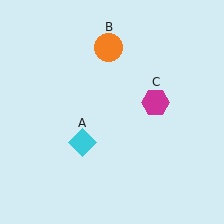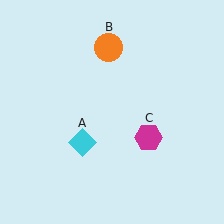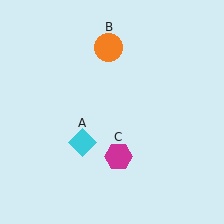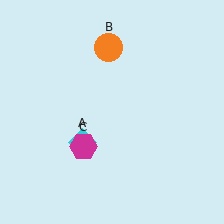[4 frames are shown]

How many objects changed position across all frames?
1 object changed position: magenta hexagon (object C).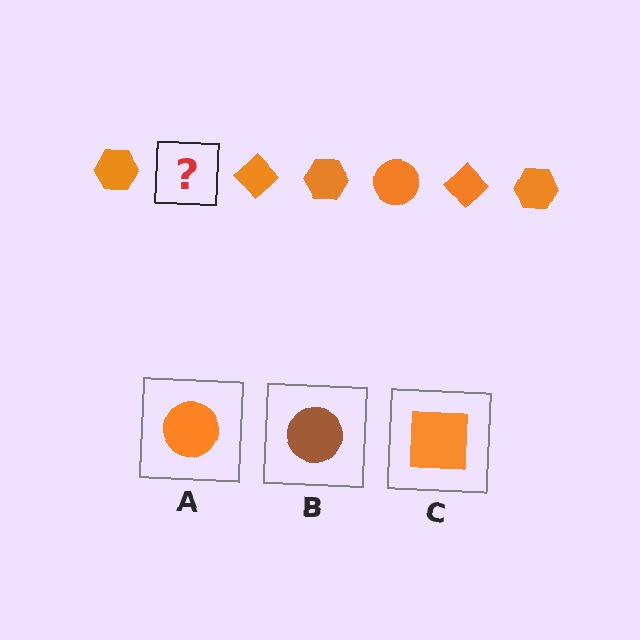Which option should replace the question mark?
Option A.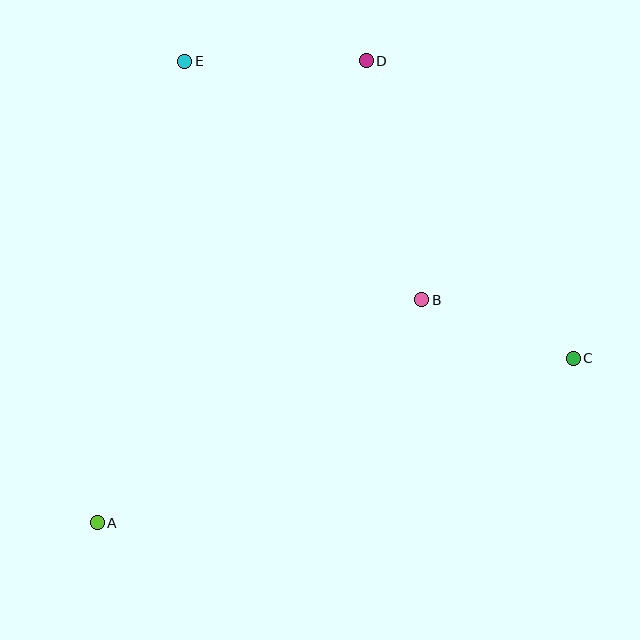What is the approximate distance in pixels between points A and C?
The distance between A and C is approximately 504 pixels.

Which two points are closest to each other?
Points B and C are closest to each other.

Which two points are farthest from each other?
Points A and D are farthest from each other.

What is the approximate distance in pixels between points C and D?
The distance between C and D is approximately 363 pixels.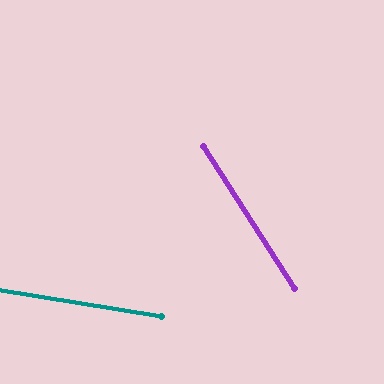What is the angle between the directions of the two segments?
Approximately 48 degrees.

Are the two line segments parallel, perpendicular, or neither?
Neither parallel nor perpendicular — they differ by about 48°.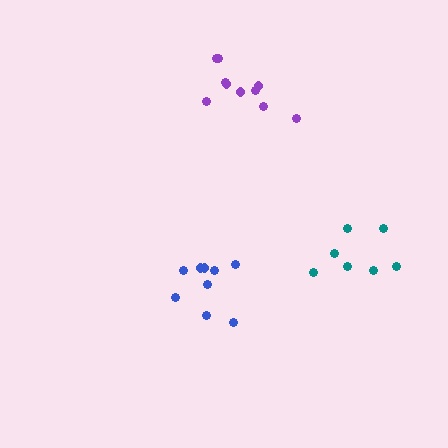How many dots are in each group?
Group 1: 9 dots, Group 2: 10 dots, Group 3: 7 dots (26 total).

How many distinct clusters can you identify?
There are 3 distinct clusters.